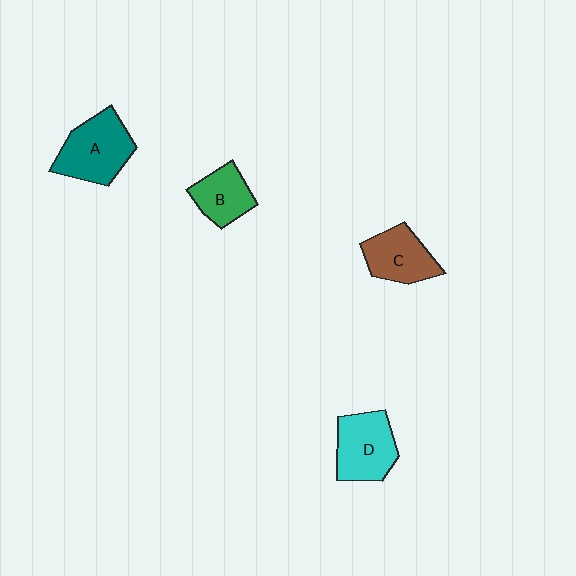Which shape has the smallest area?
Shape B (green).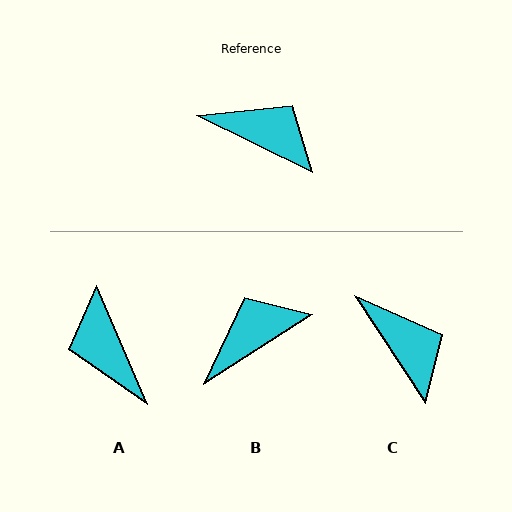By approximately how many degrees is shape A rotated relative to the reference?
Approximately 139 degrees counter-clockwise.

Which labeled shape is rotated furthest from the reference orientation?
A, about 139 degrees away.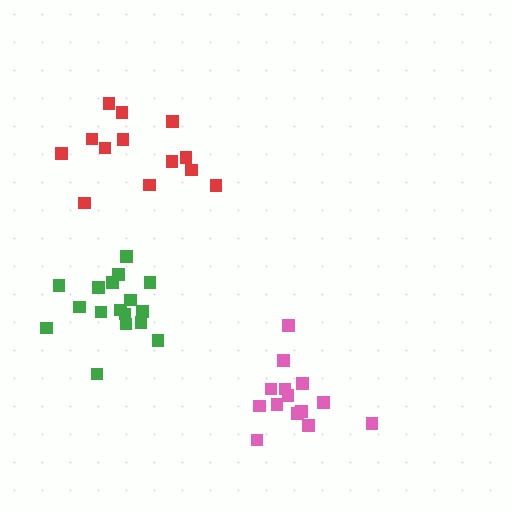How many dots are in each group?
Group 1: 13 dots, Group 2: 17 dots, Group 3: 14 dots (44 total).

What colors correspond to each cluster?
The clusters are colored: red, green, pink.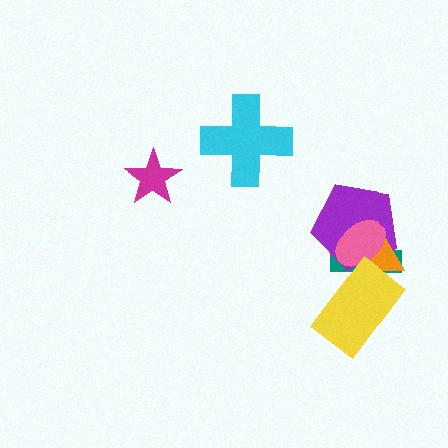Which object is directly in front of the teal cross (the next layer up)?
The purple pentagon is directly in front of the teal cross.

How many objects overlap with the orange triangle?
4 objects overlap with the orange triangle.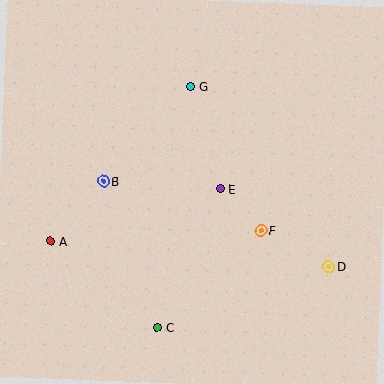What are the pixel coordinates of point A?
Point A is at (51, 241).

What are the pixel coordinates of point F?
Point F is at (261, 231).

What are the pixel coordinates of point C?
Point C is at (157, 328).